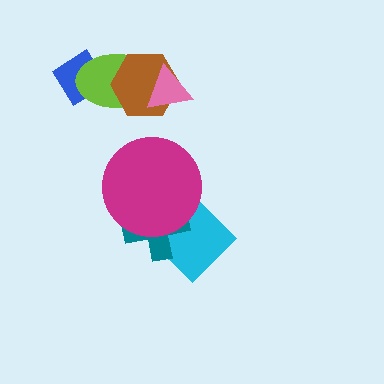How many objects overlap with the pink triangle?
2 objects overlap with the pink triangle.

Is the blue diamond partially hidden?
Yes, it is partially covered by another shape.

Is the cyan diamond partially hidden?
Yes, it is partially covered by another shape.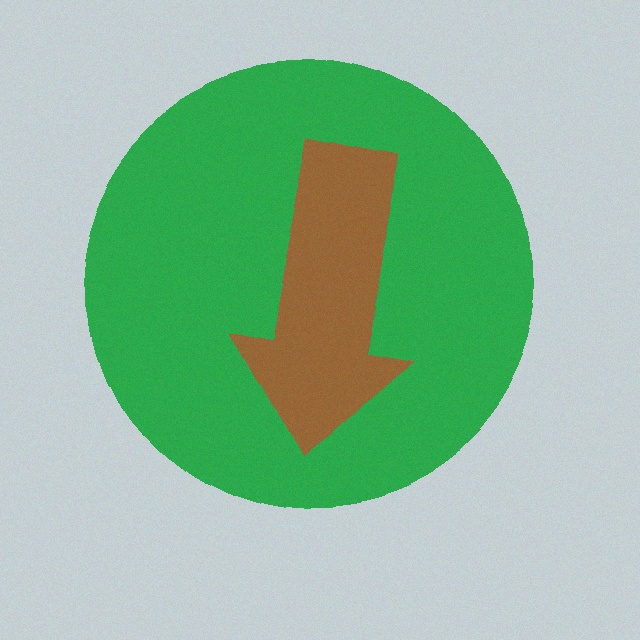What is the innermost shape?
The brown arrow.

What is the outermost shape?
The green circle.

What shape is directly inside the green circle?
The brown arrow.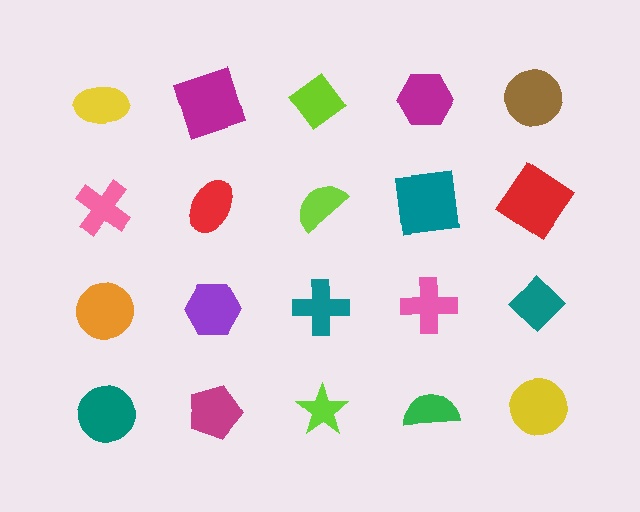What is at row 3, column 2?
A purple hexagon.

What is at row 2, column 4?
A teal square.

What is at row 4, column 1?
A teal circle.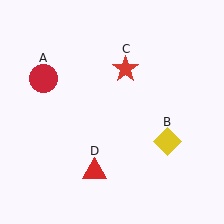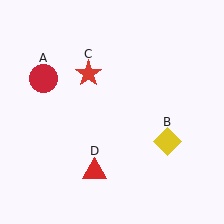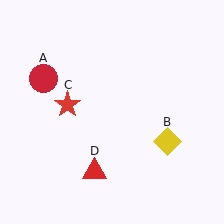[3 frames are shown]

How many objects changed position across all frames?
1 object changed position: red star (object C).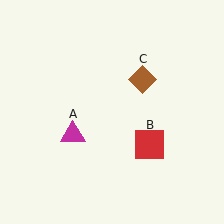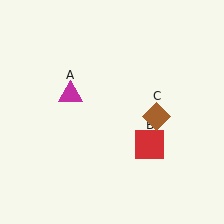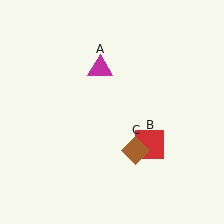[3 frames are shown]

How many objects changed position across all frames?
2 objects changed position: magenta triangle (object A), brown diamond (object C).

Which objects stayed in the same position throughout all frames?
Red square (object B) remained stationary.